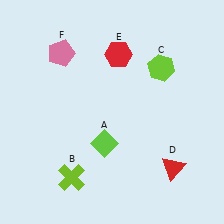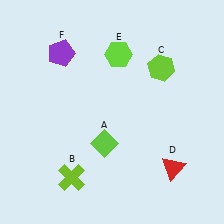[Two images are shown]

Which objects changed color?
E changed from red to lime. F changed from pink to purple.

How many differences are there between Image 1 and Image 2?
There are 2 differences between the two images.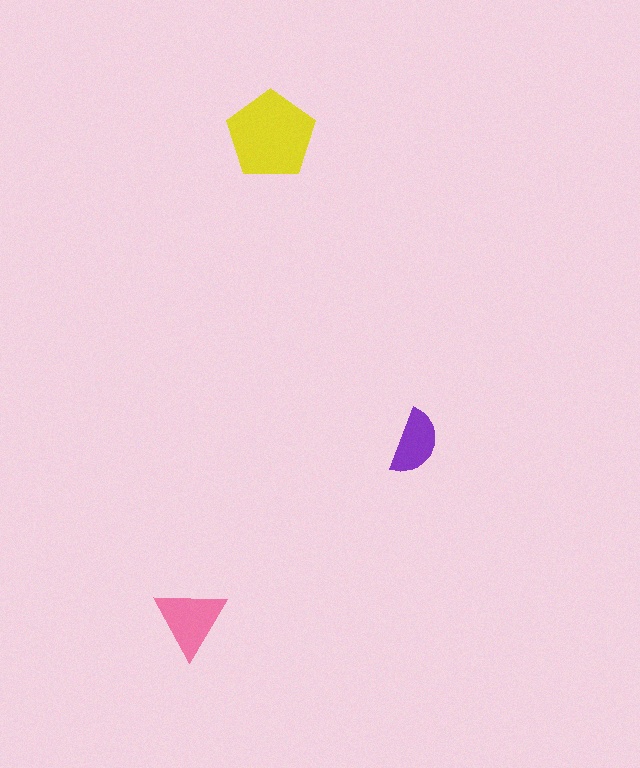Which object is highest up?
The yellow pentagon is topmost.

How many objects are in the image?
There are 3 objects in the image.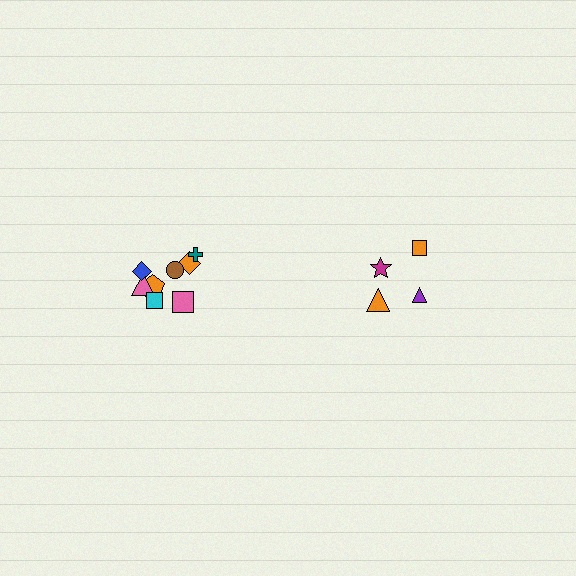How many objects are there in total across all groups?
There are 12 objects.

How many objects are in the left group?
There are 8 objects.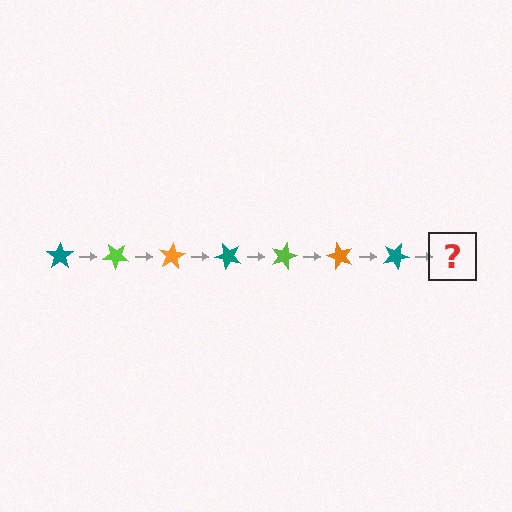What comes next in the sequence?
The next element should be a lime star, rotated 280 degrees from the start.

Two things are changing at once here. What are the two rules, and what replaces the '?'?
The two rules are that it rotates 40 degrees each step and the color cycles through teal, lime, and orange. The '?' should be a lime star, rotated 280 degrees from the start.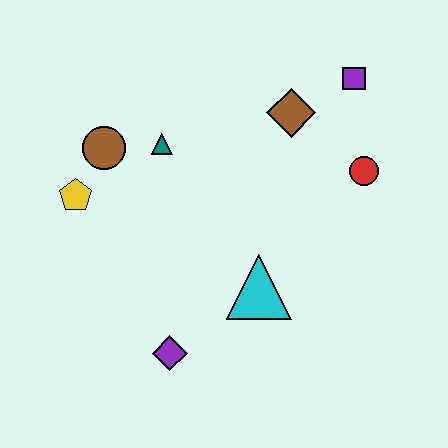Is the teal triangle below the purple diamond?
No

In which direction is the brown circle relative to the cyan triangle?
The brown circle is to the left of the cyan triangle.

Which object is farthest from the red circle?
The yellow pentagon is farthest from the red circle.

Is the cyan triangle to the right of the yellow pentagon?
Yes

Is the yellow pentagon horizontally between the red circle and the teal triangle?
No